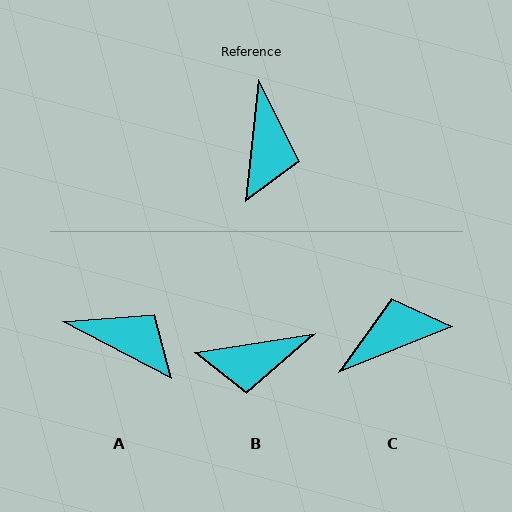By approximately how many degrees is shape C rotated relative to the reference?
Approximately 118 degrees counter-clockwise.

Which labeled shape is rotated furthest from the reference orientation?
C, about 118 degrees away.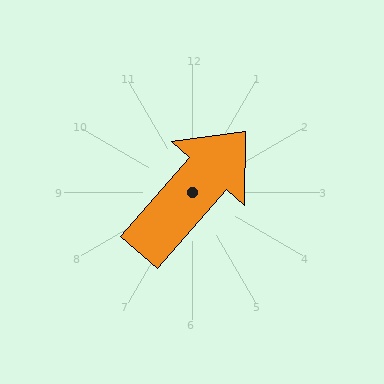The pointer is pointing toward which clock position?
Roughly 1 o'clock.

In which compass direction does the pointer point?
Northeast.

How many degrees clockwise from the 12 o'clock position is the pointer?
Approximately 41 degrees.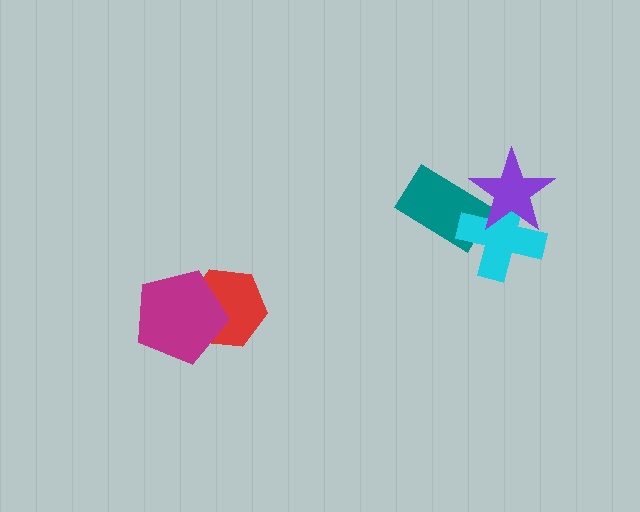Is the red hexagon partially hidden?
Yes, it is partially covered by another shape.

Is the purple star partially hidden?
No, no other shape covers it.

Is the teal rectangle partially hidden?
Yes, it is partially covered by another shape.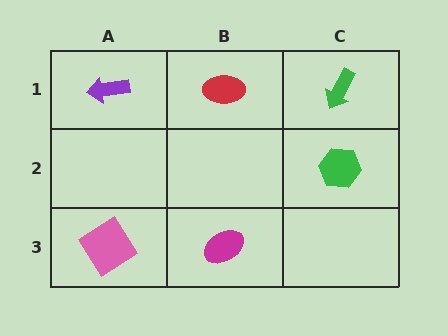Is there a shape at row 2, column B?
No, that cell is empty.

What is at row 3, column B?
A magenta ellipse.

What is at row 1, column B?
A red ellipse.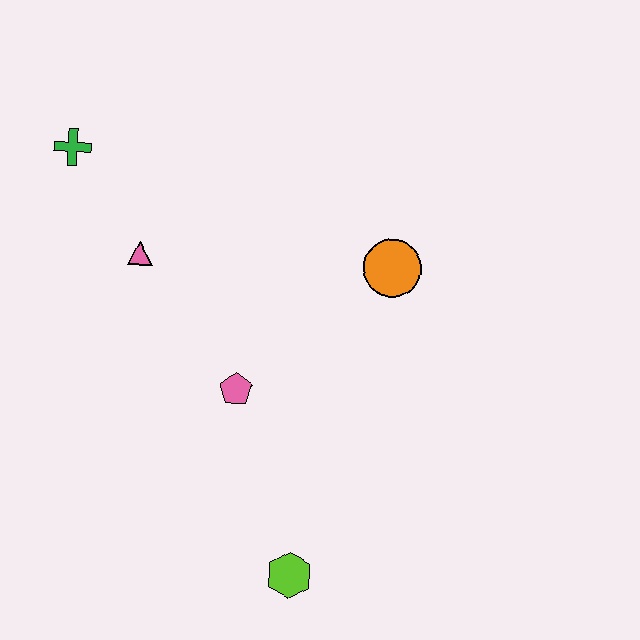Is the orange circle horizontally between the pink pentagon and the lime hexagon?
No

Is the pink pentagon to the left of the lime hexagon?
Yes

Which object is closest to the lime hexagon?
The pink pentagon is closest to the lime hexagon.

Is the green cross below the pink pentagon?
No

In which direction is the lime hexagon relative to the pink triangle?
The lime hexagon is below the pink triangle.